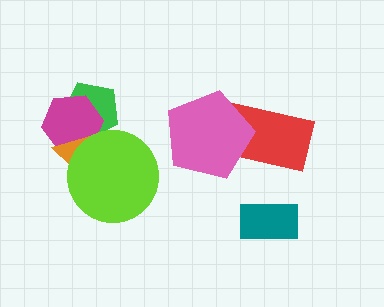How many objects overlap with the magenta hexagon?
3 objects overlap with the magenta hexagon.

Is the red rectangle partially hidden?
Yes, it is partially covered by another shape.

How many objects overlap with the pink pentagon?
1 object overlaps with the pink pentagon.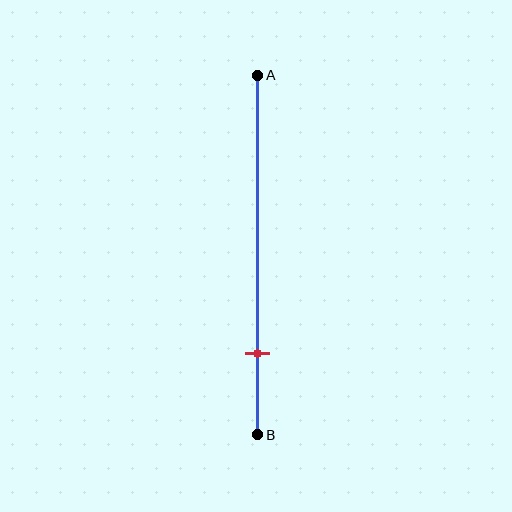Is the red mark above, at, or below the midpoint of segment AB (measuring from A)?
The red mark is below the midpoint of segment AB.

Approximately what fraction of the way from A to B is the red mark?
The red mark is approximately 75% of the way from A to B.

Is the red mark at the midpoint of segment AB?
No, the mark is at about 75% from A, not at the 50% midpoint.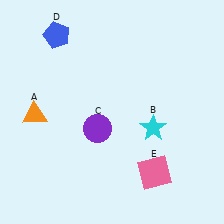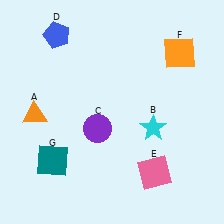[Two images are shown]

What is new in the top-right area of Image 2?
An orange square (F) was added in the top-right area of Image 2.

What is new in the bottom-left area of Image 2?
A teal square (G) was added in the bottom-left area of Image 2.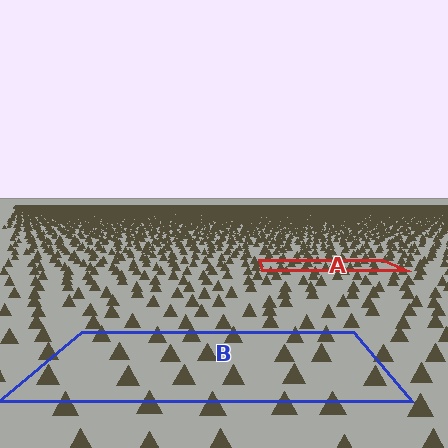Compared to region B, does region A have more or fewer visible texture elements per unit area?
Region A has more texture elements per unit area — they are packed more densely because it is farther away.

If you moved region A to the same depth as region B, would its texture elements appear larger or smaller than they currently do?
They would appear larger. At a closer depth, the same texture elements are projected at a bigger on-screen size.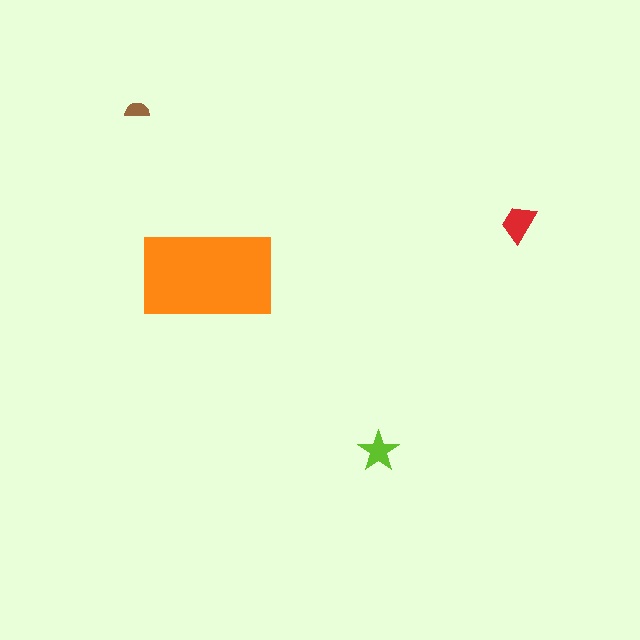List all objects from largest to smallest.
The orange rectangle, the red trapezoid, the lime star, the brown semicircle.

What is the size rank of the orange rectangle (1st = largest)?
1st.